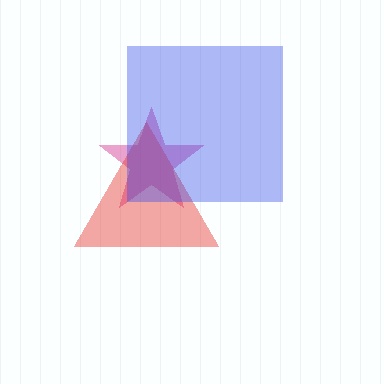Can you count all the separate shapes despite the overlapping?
Yes, there are 3 separate shapes.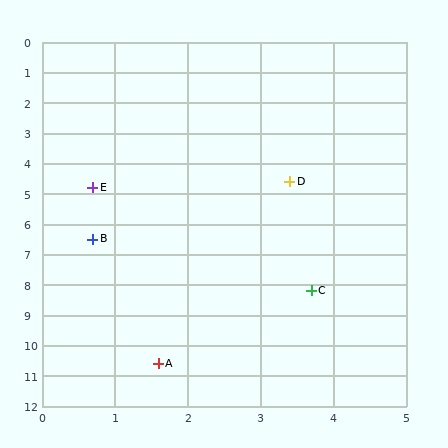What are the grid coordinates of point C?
Point C is at approximately (3.7, 8.2).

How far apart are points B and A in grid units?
Points B and A are about 4.2 grid units apart.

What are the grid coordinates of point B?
Point B is at approximately (0.7, 6.5).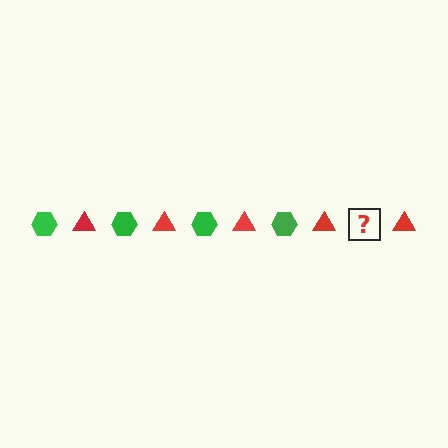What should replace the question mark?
The question mark should be replaced with a green hexagon.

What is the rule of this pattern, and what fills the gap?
The rule is that the pattern alternates between green hexagon and red triangle. The gap should be filled with a green hexagon.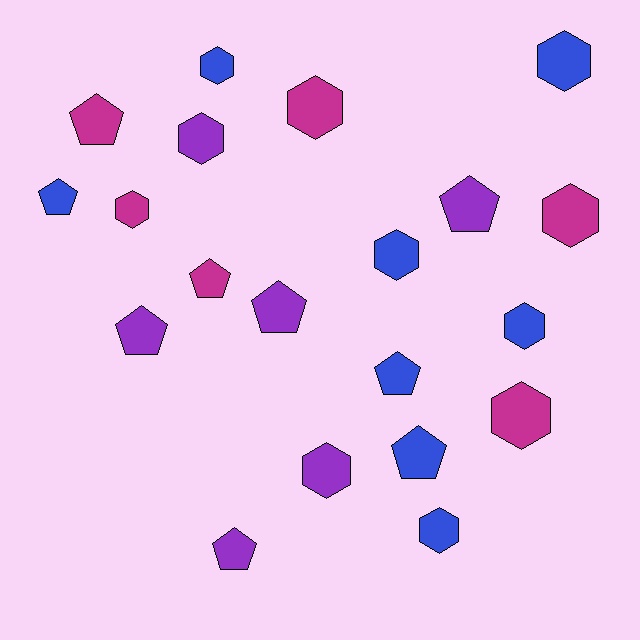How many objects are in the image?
There are 20 objects.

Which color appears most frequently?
Blue, with 8 objects.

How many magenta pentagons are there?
There are 2 magenta pentagons.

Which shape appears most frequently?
Hexagon, with 11 objects.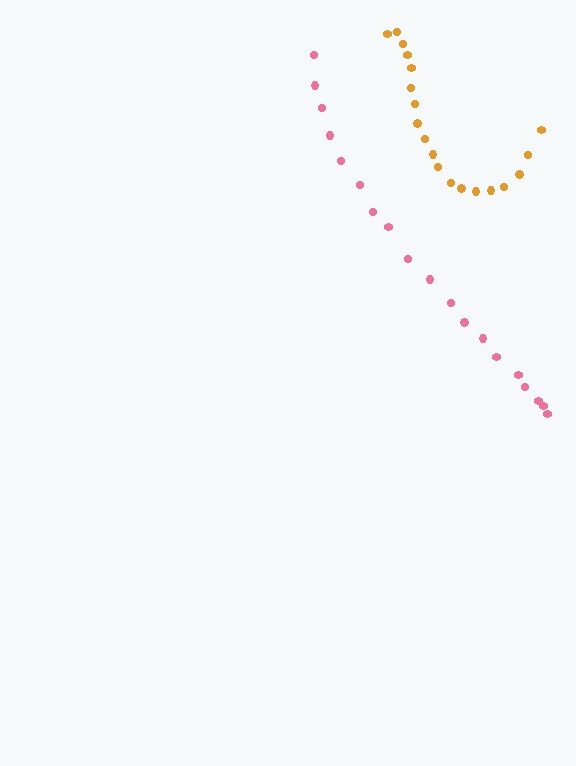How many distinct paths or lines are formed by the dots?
There are 2 distinct paths.